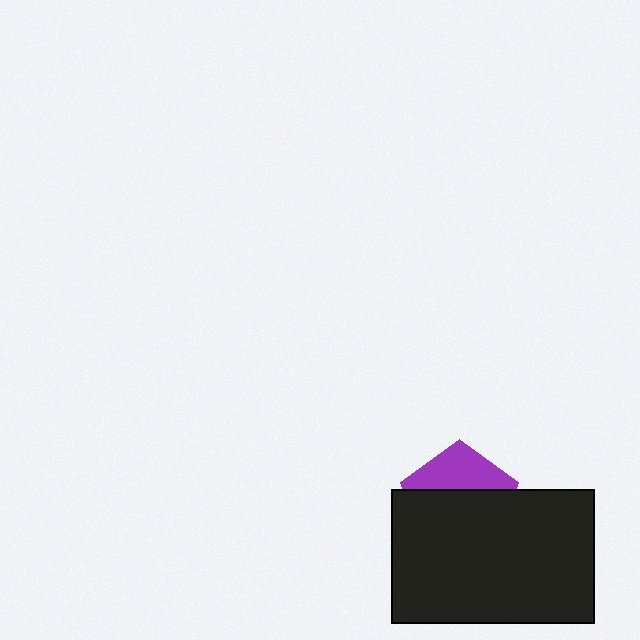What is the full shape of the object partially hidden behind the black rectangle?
The partially hidden object is a purple pentagon.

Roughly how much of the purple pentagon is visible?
A small part of it is visible (roughly 37%).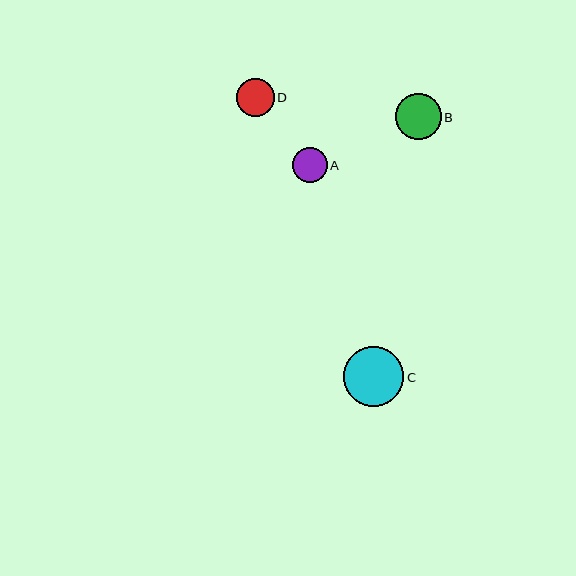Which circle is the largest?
Circle C is the largest with a size of approximately 60 pixels.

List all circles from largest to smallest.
From largest to smallest: C, B, D, A.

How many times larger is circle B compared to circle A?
Circle B is approximately 1.3 times the size of circle A.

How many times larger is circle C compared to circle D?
Circle C is approximately 1.6 times the size of circle D.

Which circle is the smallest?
Circle A is the smallest with a size of approximately 35 pixels.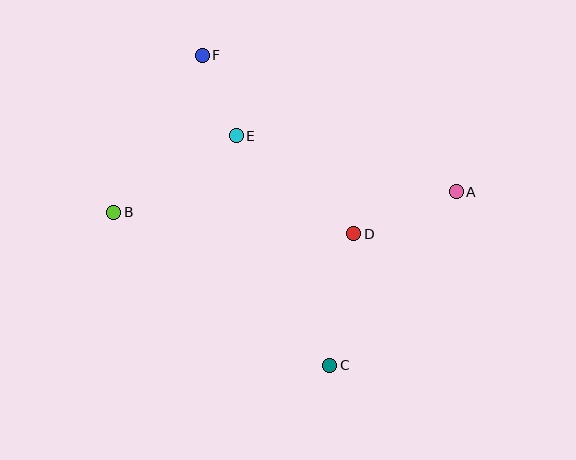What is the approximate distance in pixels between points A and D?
The distance between A and D is approximately 111 pixels.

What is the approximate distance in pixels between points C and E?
The distance between C and E is approximately 248 pixels.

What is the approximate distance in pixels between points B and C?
The distance between B and C is approximately 265 pixels.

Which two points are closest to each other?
Points E and F are closest to each other.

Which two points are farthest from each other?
Points A and B are farthest from each other.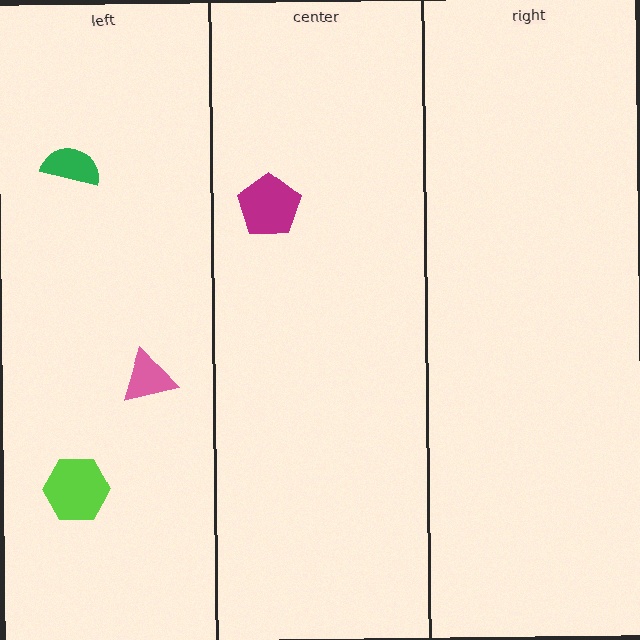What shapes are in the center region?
The magenta pentagon.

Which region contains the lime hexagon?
The left region.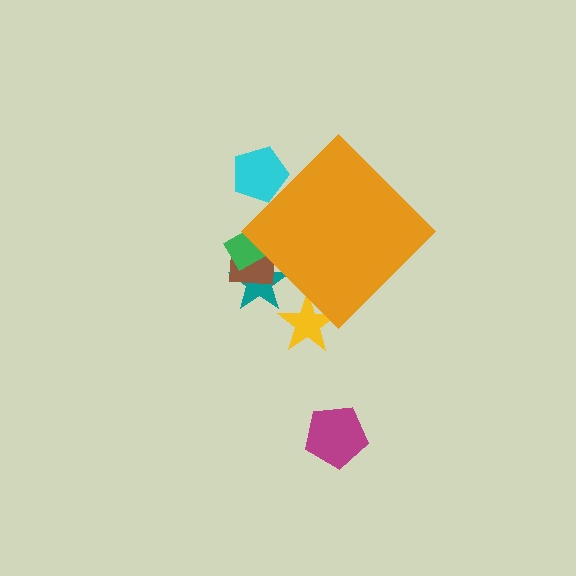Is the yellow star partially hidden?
Yes, the yellow star is partially hidden behind the orange diamond.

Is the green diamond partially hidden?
Yes, the green diamond is partially hidden behind the orange diamond.